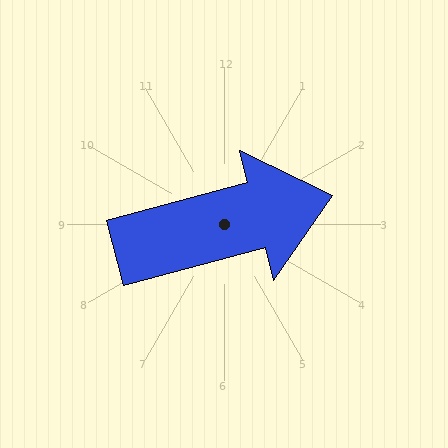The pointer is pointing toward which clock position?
Roughly 3 o'clock.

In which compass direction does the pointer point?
East.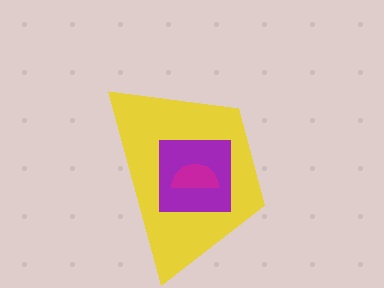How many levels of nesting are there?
3.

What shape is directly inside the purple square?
The magenta semicircle.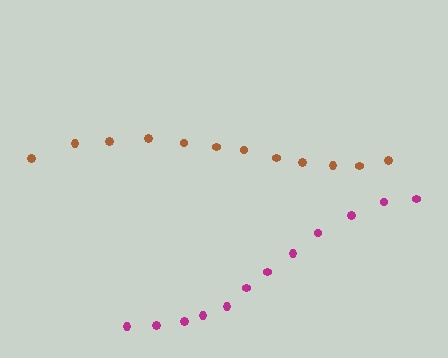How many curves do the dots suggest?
There are 2 distinct paths.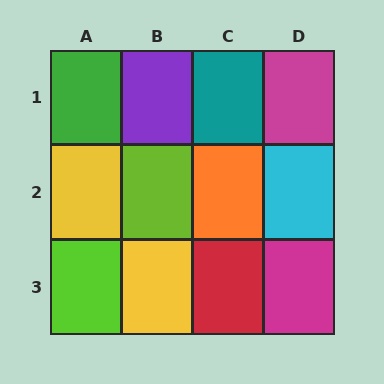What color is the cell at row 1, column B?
Purple.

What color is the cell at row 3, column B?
Yellow.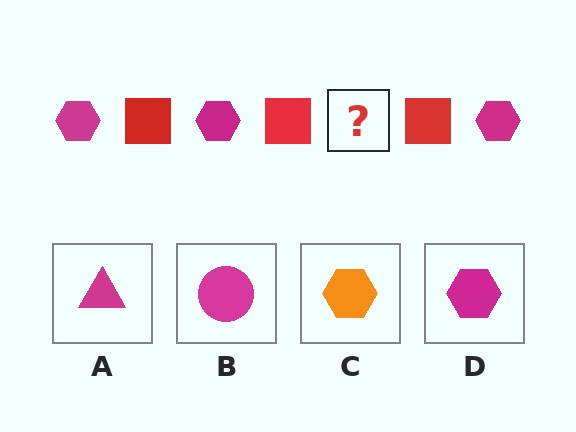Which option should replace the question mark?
Option D.